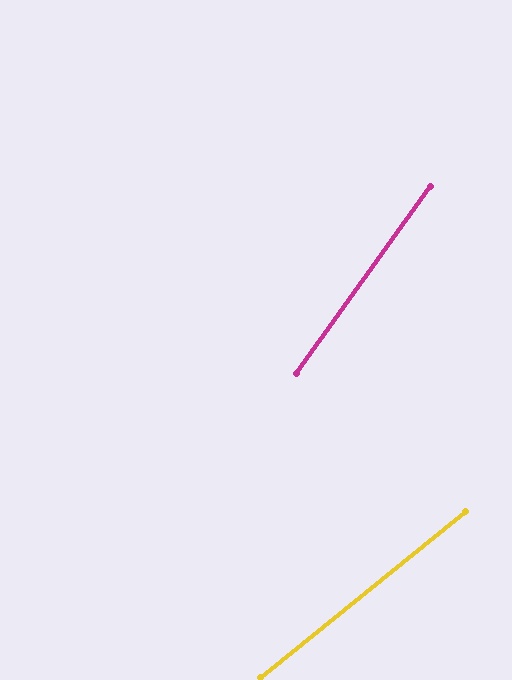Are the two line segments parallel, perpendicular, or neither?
Neither parallel nor perpendicular — they differ by about 15°.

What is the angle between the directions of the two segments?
Approximately 15 degrees.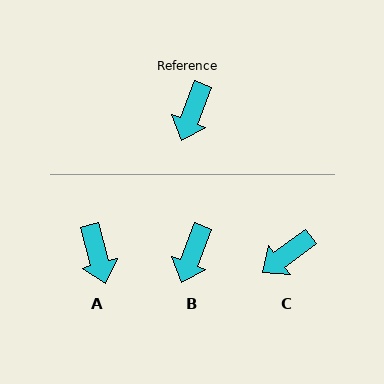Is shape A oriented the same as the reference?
No, it is off by about 36 degrees.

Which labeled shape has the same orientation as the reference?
B.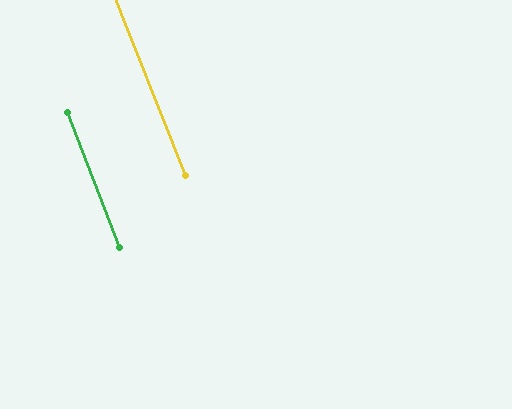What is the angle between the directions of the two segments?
Approximately 1 degree.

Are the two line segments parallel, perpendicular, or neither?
Parallel — their directions differ by only 0.5°.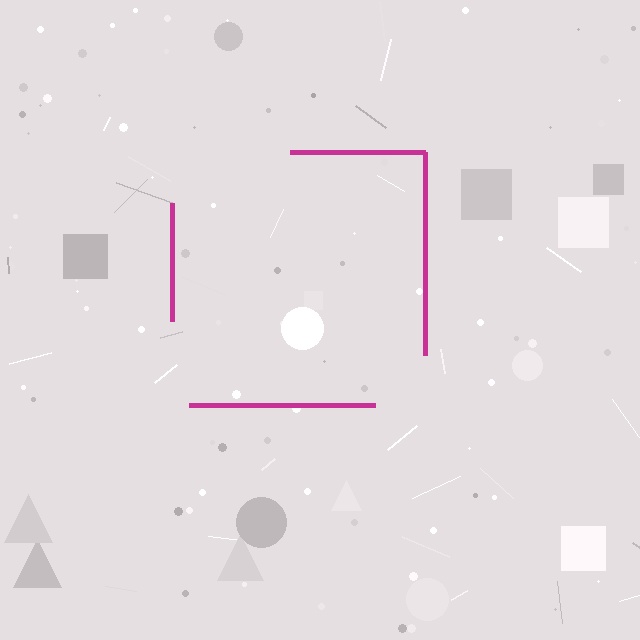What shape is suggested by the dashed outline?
The dashed outline suggests a square.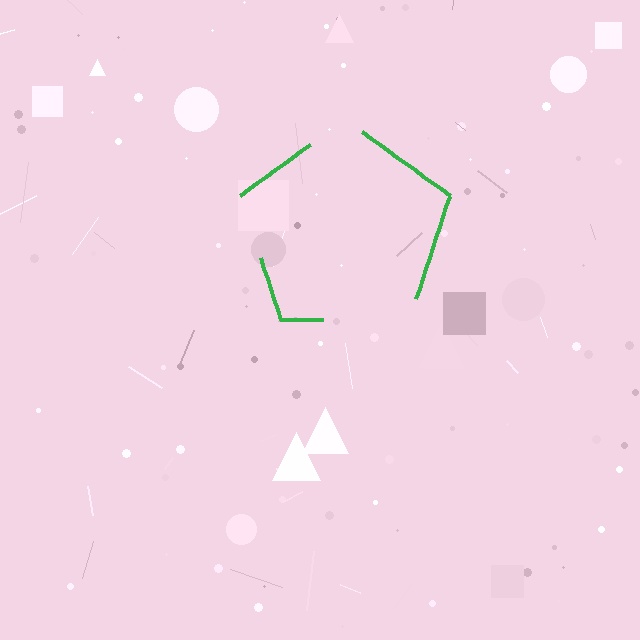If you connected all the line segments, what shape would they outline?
They would outline a pentagon.